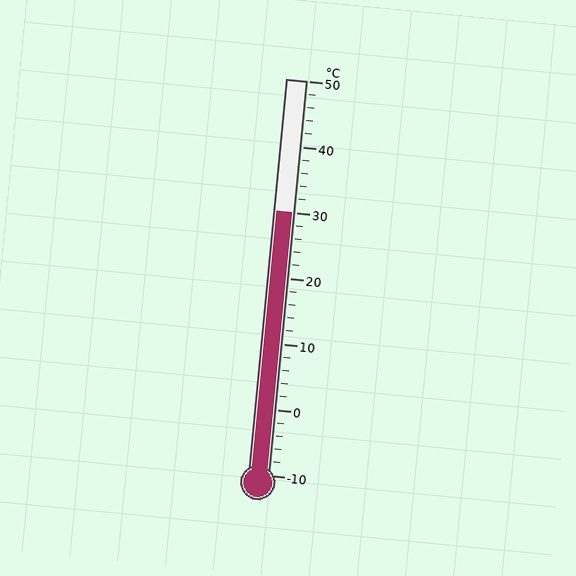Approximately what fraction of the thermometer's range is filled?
The thermometer is filled to approximately 65% of its range.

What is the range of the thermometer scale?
The thermometer scale ranges from -10°C to 50°C.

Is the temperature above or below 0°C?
The temperature is above 0°C.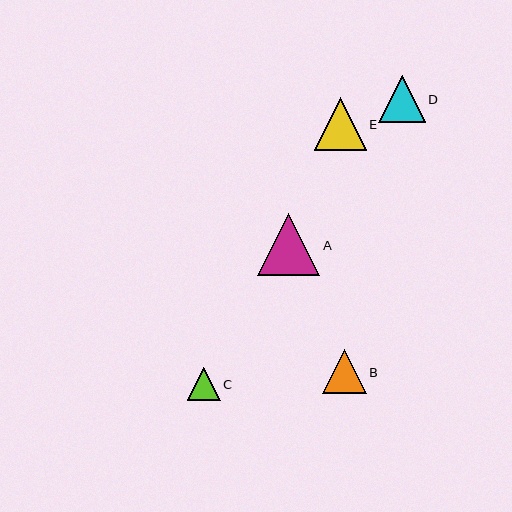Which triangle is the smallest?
Triangle C is the smallest with a size of approximately 33 pixels.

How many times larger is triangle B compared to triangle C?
Triangle B is approximately 1.3 times the size of triangle C.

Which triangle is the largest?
Triangle A is the largest with a size of approximately 62 pixels.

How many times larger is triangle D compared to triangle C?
Triangle D is approximately 1.4 times the size of triangle C.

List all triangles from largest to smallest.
From largest to smallest: A, E, D, B, C.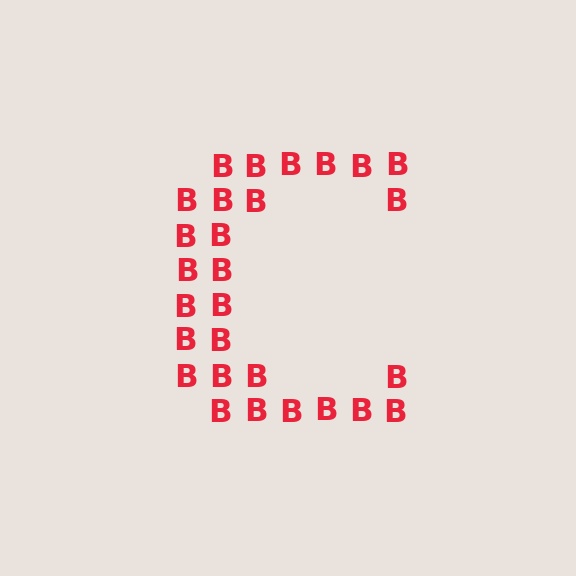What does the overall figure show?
The overall figure shows the letter C.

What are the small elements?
The small elements are letter B's.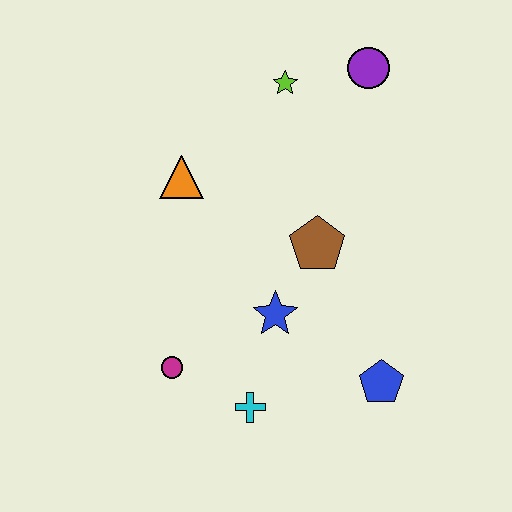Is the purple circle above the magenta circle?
Yes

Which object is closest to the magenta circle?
The cyan cross is closest to the magenta circle.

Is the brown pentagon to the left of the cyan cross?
No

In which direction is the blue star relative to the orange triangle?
The blue star is below the orange triangle.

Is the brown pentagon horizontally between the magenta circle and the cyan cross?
No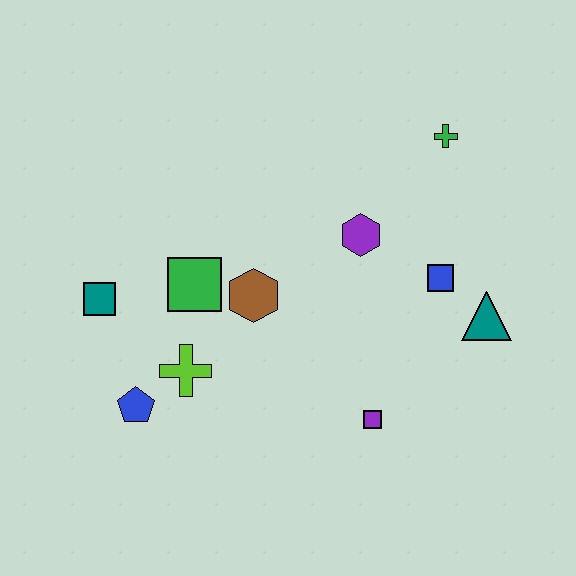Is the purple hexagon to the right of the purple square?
No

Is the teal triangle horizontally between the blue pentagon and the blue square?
No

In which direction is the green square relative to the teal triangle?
The green square is to the left of the teal triangle.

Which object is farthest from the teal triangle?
The teal square is farthest from the teal triangle.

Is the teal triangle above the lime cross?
Yes